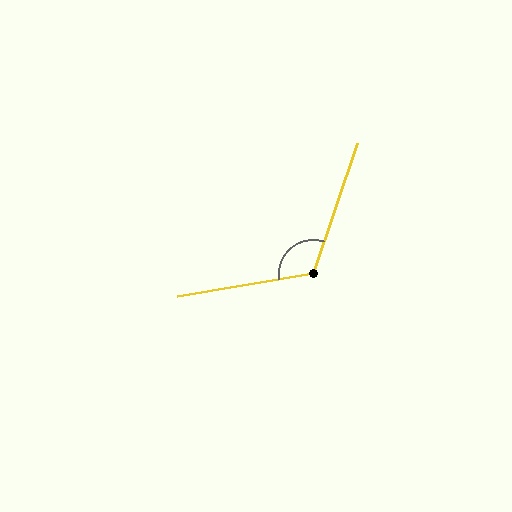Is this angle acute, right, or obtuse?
It is obtuse.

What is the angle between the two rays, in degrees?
Approximately 118 degrees.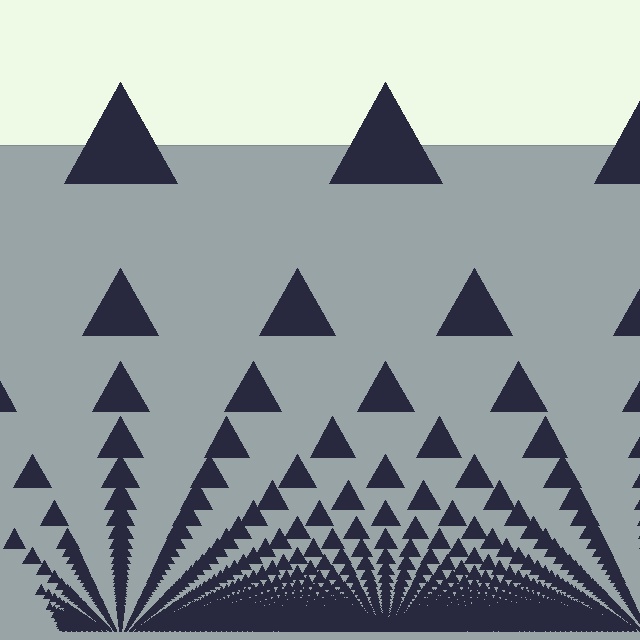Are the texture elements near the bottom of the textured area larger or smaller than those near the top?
Smaller. The gradient is inverted — elements near the bottom are smaller and denser.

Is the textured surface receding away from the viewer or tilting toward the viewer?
The surface appears to tilt toward the viewer. Texture elements get larger and sparser toward the top.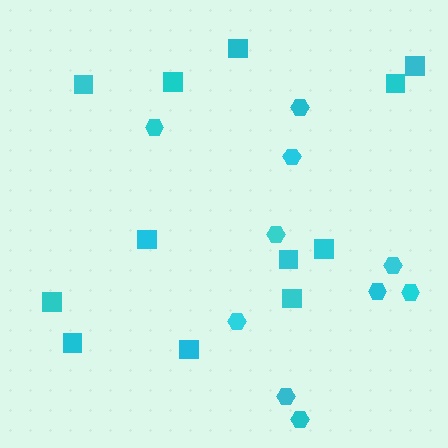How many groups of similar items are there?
There are 2 groups: one group of hexagons (10) and one group of squares (12).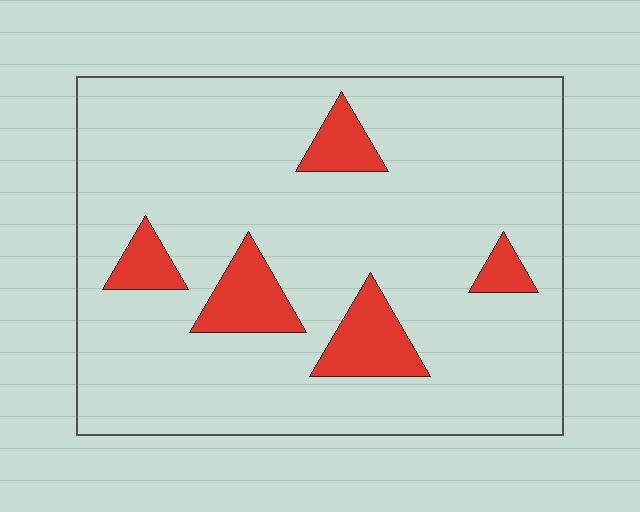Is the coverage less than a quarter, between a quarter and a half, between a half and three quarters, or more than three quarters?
Less than a quarter.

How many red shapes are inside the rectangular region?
5.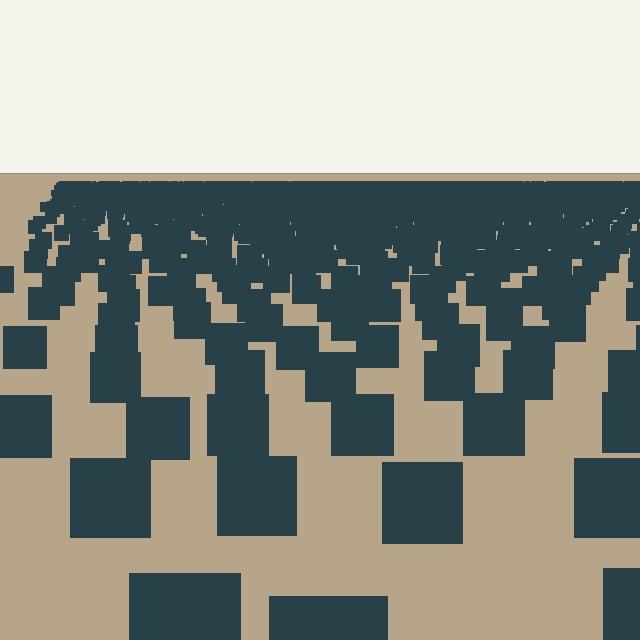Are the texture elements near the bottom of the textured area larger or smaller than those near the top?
Larger. Near the bottom, elements are closer to the viewer and appear at a bigger on-screen size.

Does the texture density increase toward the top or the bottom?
Density increases toward the top.